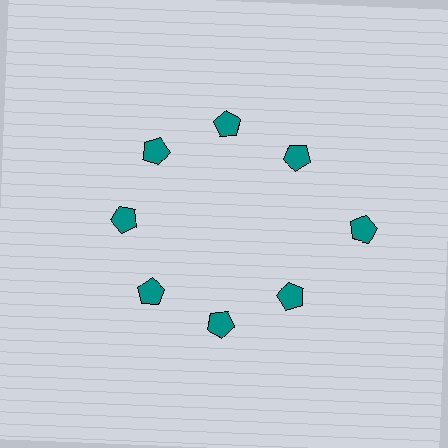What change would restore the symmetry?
The symmetry would be restored by moving it inward, back onto the ring so that all 8 pentagons sit at equal angles and equal distance from the center.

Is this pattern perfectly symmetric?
No. The 8 teal pentagons are arranged in a ring, but one element near the 3 o'clock position is pushed outward from the center, breaking the 8-fold rotational symmetry.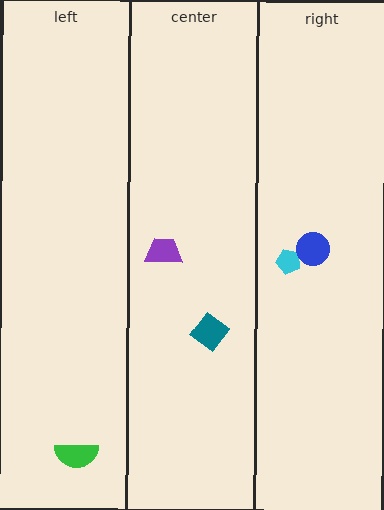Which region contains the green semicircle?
The left region.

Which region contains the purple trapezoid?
The center region.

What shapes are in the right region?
The cyan pentagon, the blue circle.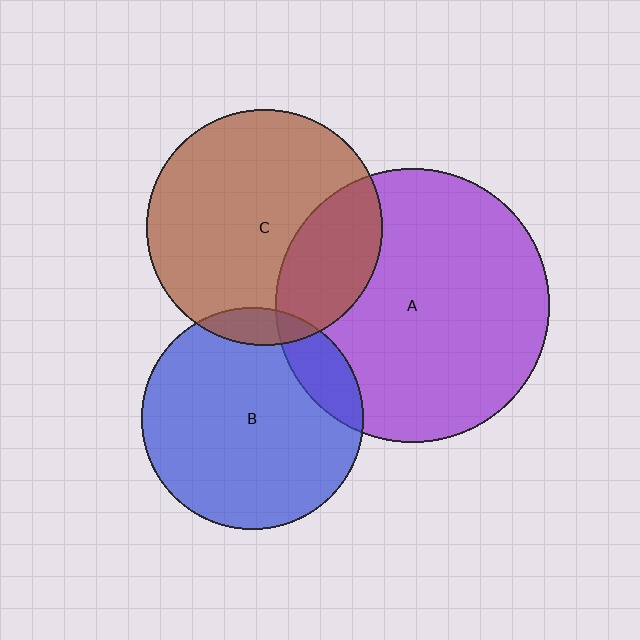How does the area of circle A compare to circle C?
Approximately 1.3 times.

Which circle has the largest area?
Circle A (purple).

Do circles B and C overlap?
Yes.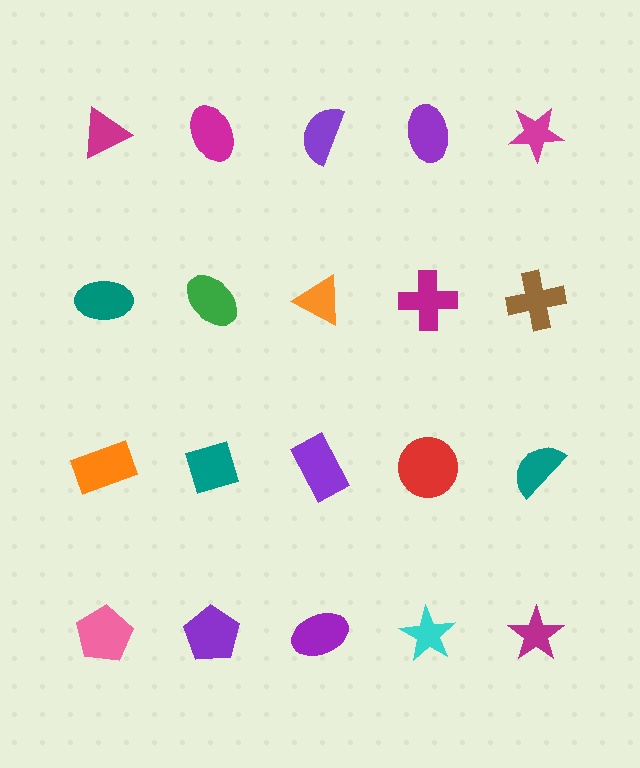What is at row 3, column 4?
A red circle.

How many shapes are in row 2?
5 shapes.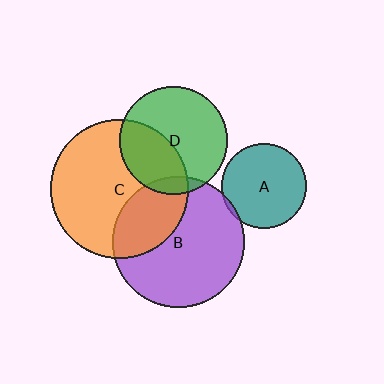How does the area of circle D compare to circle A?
Approximately 1.6 times.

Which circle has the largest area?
Circle C (orange).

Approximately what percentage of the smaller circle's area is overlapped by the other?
Approximately 5%.